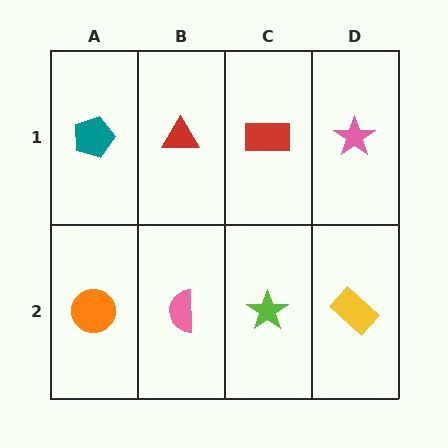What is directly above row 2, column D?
A pink star.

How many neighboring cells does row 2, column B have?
3.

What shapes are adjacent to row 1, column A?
An orange circle (row 2, column A), a red triangle (row 1, column B).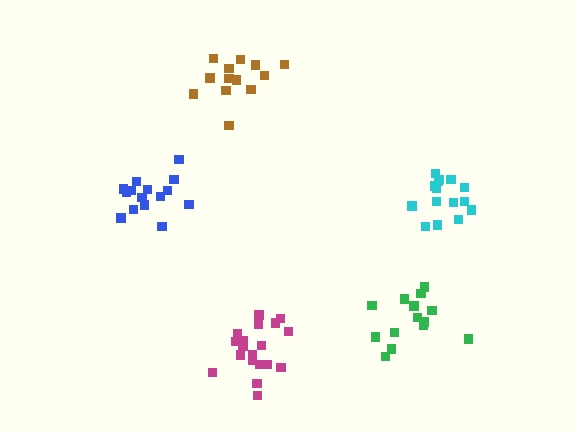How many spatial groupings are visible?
There are 5 spatial groupings.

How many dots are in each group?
Group 1: 14 dots, Group 2: 15 dots, Group 3: 13 dots, Group 4: 16 dots, Group 5: 19 dots (77 total).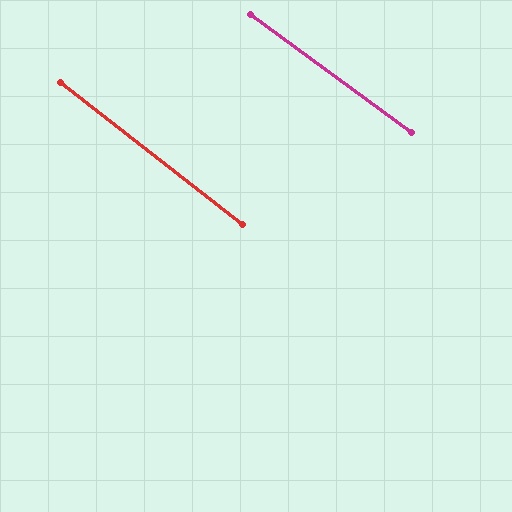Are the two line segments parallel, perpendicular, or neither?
Parallel — their directions differ by only 1.9°.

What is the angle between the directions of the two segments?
Approximately 2 degrees.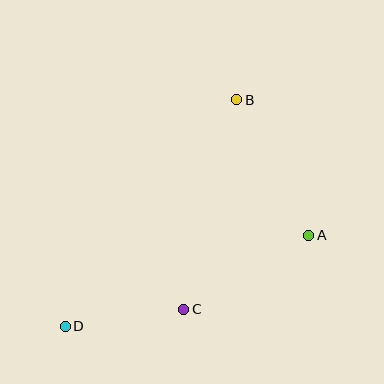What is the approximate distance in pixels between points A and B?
The distance between A and B is approximately 153 pixels.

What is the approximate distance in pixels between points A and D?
The distance between A and D is approximately 260 pixels.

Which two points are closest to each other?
Points C and D are closest to each other.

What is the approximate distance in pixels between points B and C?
The distance between B and C is approximately 216 pixels.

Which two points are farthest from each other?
Points B and D are farthest from each other.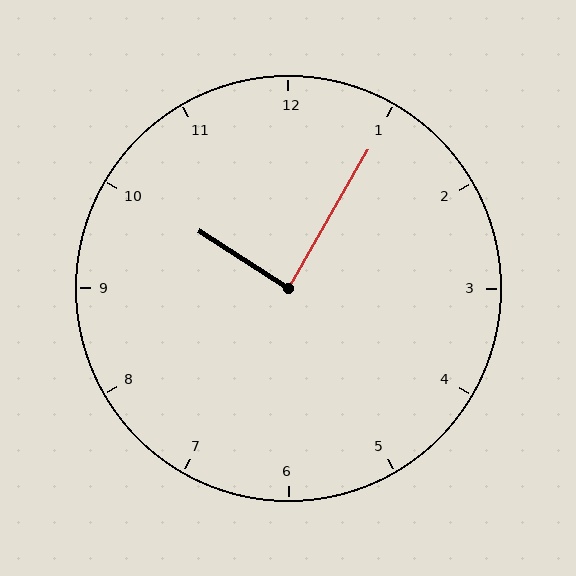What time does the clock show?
10:05.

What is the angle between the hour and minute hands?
Approximately 88 degrees.